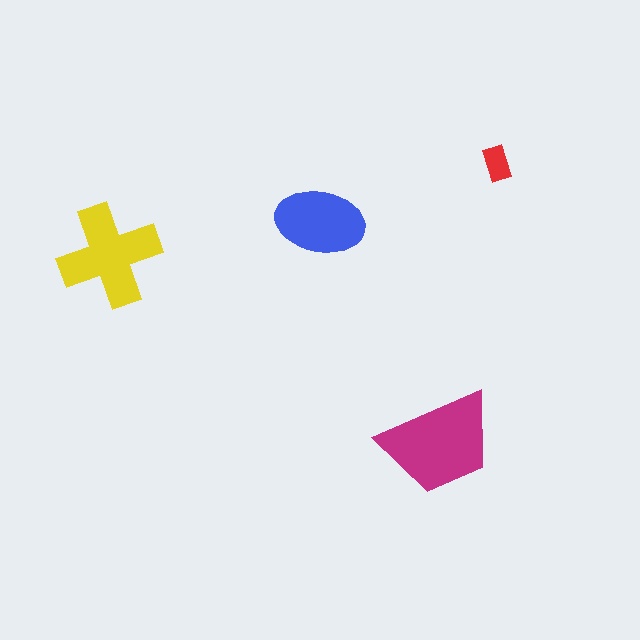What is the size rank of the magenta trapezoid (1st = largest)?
1st.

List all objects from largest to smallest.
The magenta trapezoid, the yellow cross, the blue ellipse, the red rectangle.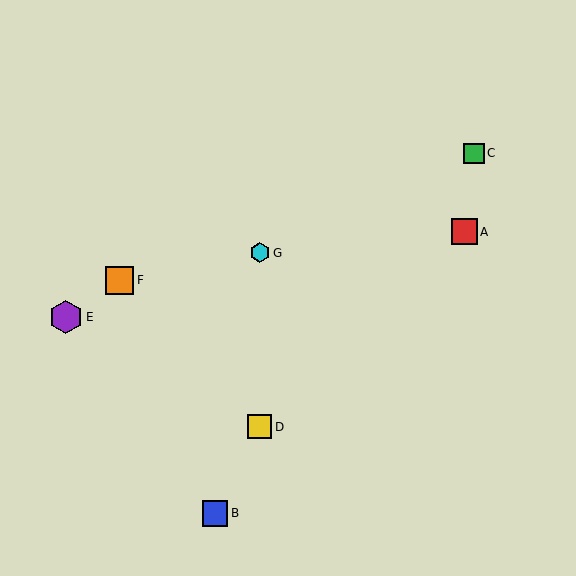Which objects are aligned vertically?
Objects D, G are aligned vertically.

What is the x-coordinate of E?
Object E is at x≈66.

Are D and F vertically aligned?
No, D is at x≈260 and F is at x≈120.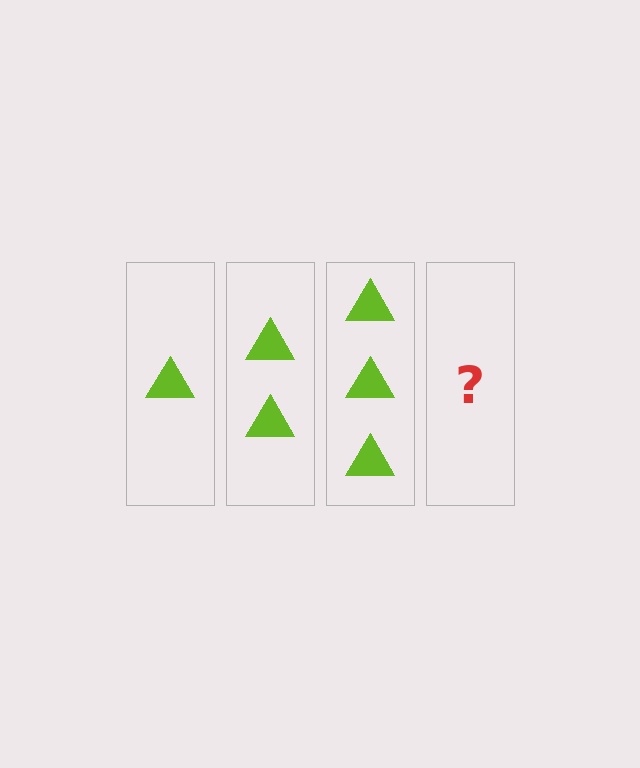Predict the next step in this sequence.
The next step is 4 triangles.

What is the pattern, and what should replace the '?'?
The pattern is that each step adds one more triangle. The '?' should be 4 triangles.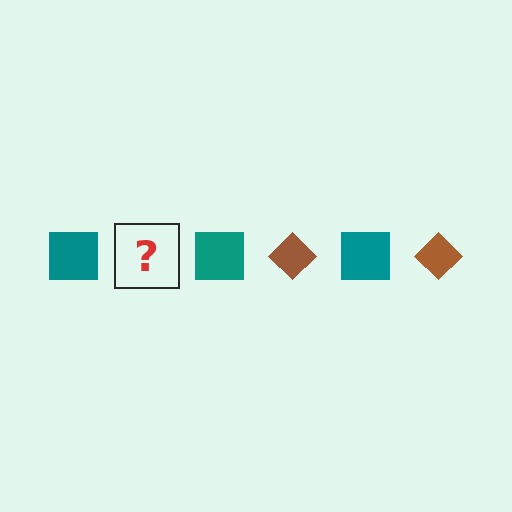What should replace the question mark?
The question mark should be replaced with a brown diamond.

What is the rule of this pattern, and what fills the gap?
The rule is that the pattern alternates between teal square and brown diamond. The gap should be filled with a brown diamond.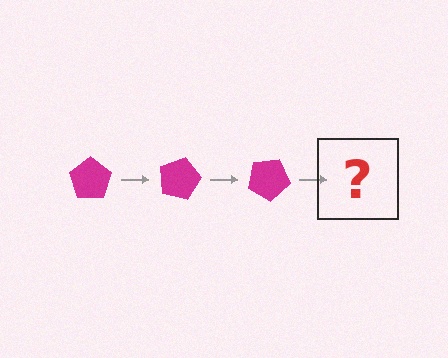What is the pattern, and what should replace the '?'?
The pattern is that the pentagon rotates 15 degrees each step. The '?' should be a magenta pentagon rotated 45 degrees.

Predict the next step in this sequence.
The next step is a magenta pentagon rotated 45 degrees.